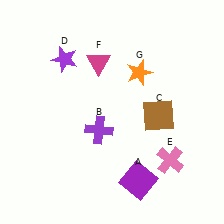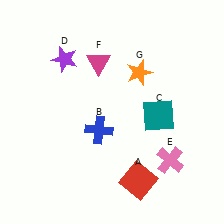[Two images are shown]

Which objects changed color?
A changed from purple to red. B changed from purple to blue. C changed from brown to teal.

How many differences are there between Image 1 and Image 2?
There are 3 differences between the two images.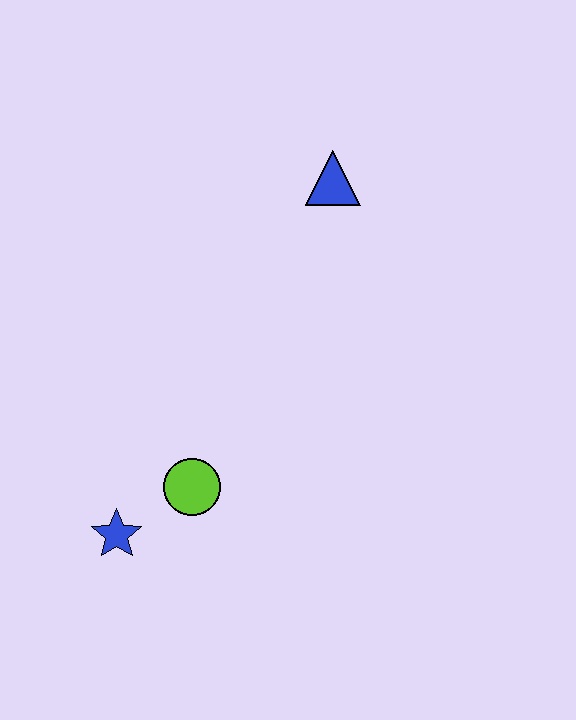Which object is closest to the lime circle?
The blue star is closest to the lime circle.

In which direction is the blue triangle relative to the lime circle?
The blue triangle is above the lime circle.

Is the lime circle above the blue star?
Yes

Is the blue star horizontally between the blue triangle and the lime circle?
No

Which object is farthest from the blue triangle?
The blue star is farthest from the blue triangle.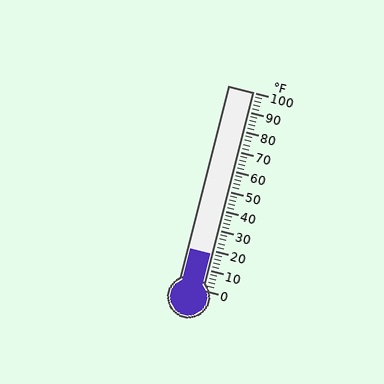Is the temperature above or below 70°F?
The temperature is below 70°F.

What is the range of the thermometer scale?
The thermometer scale ranges from 0°F to 100°F.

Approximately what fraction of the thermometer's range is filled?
The thermometer is filled to approximately 20% of its range.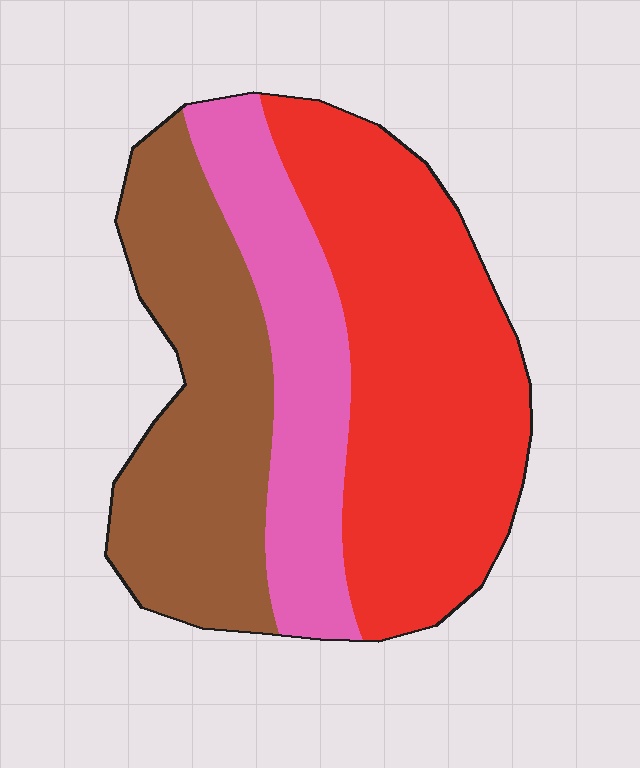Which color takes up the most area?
Red, at roughly 45%.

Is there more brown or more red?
Red.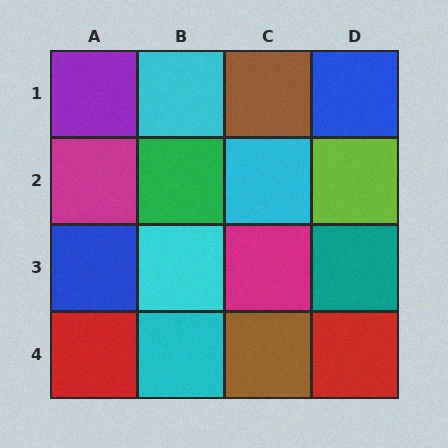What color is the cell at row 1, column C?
Brown.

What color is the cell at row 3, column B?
Cyan.